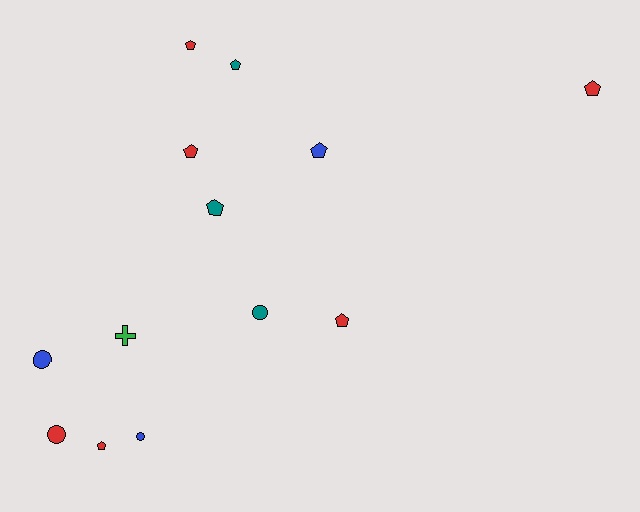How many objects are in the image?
There are 13 objects.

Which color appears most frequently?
Red, with 6 objects.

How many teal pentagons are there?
There are 2 teal pentagons.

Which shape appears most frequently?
Pentagon, with 8 objects.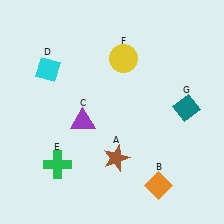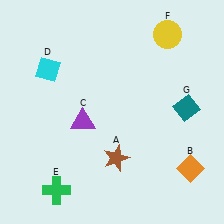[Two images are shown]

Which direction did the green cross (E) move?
The green cross (E) moved down.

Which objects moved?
The objects that moved are: the orange diamond (B), the green cross (E), the yellow circle (F).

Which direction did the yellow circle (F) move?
The yellow circle (F) moved right.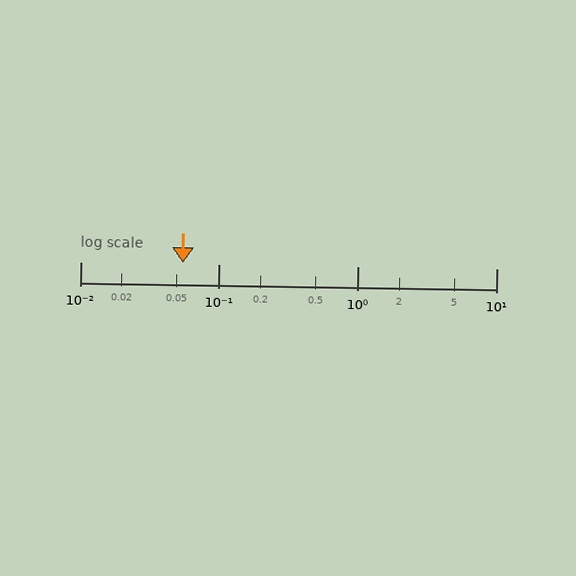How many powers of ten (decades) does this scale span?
The scale spans 3 decades, from 0.01 to 10.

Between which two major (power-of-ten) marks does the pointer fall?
The pointer is between 0.01 and 0.1.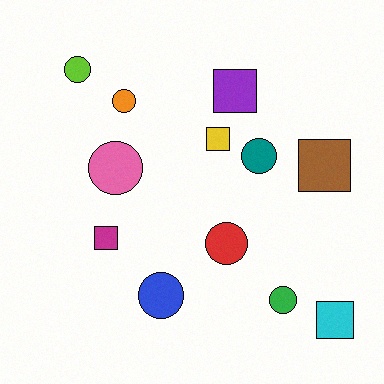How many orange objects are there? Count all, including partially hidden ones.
There is 1 orange object.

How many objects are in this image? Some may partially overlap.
There are 12 objects.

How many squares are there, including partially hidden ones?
There are 5 squares.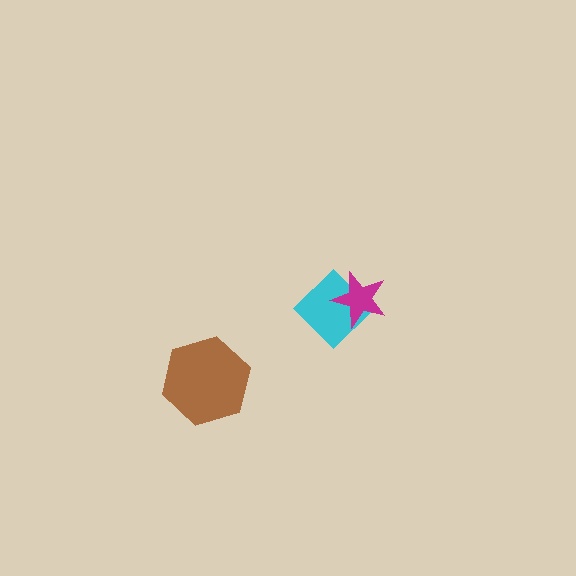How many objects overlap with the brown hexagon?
0 objects overlap with the brown hexagon.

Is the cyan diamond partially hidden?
Yes, it is partially covered by another shape.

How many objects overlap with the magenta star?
1 object overlaps with the magenta star.